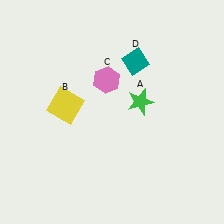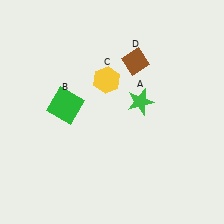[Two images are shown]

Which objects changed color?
B changed from yellow to green. C changed from pink to yellow. D changed from teal to brown.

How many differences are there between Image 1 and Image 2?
There are 3 differences between the two images.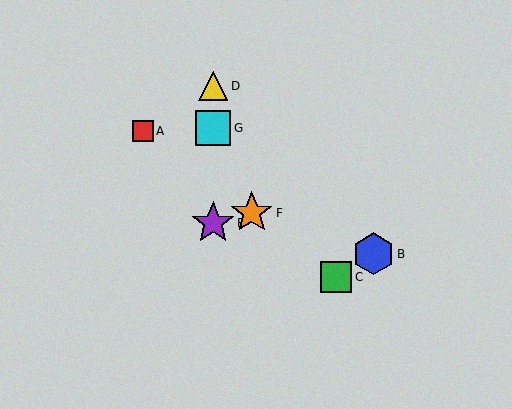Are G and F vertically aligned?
No, G is at x≈213 and F is at x≈252.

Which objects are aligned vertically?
Objects D, E, G are aligned vertically.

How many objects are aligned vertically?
3 objects (D, E, G) are aligned vertically.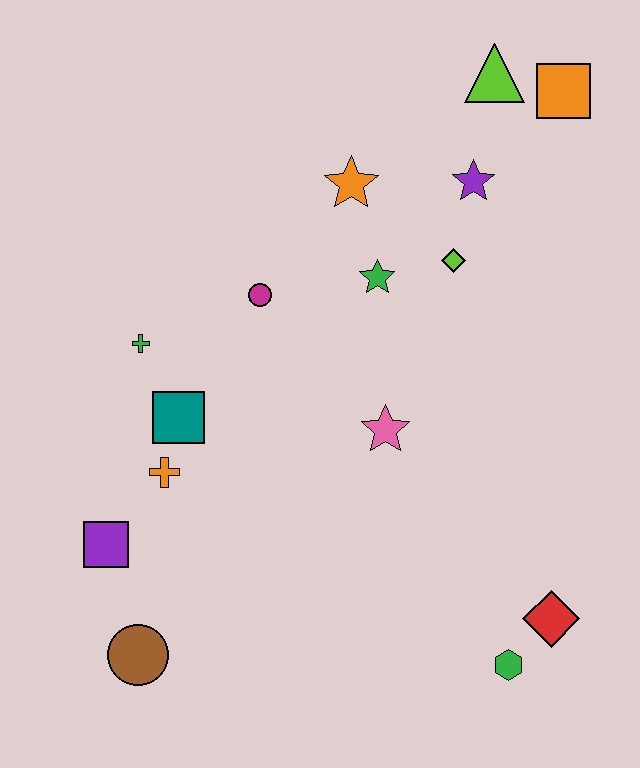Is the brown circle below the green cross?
Yes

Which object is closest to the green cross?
The teal square is closest to the green cross.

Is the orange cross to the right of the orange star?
No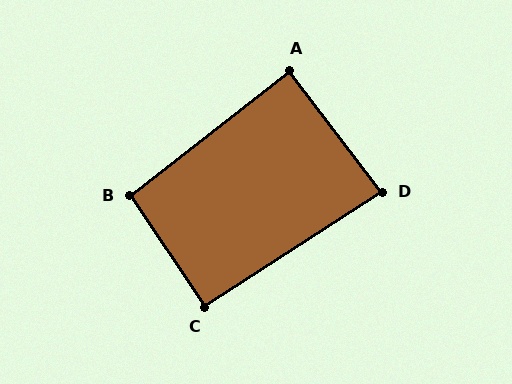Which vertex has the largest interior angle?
B, at approximately 94 degrees.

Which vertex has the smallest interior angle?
D, at approximately 86 degrees.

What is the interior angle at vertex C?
Approximately 91 degrees (approximately right).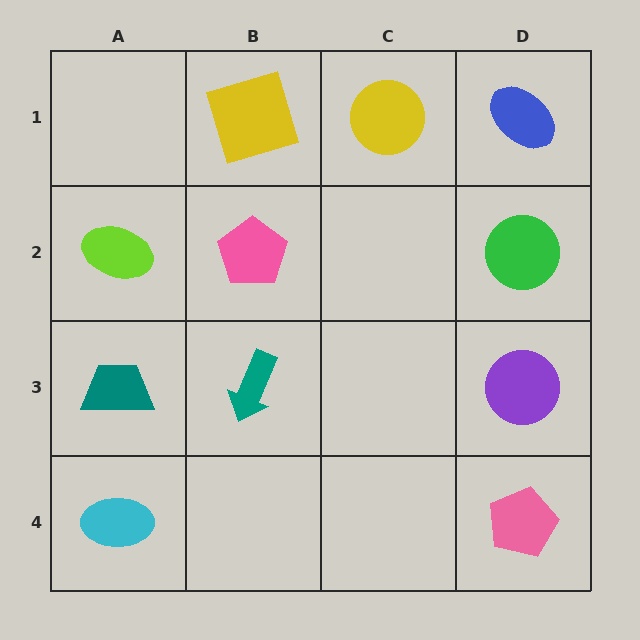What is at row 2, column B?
A pink pentagon.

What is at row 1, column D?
A blue ellipse.